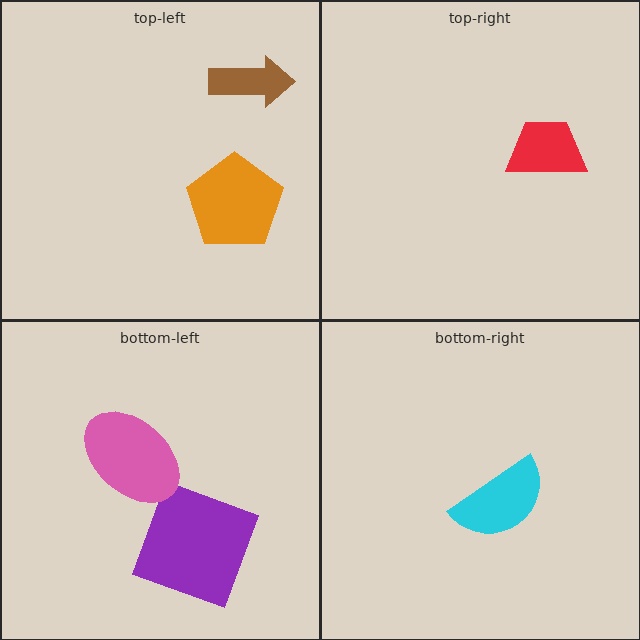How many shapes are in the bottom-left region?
2.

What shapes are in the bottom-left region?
The purple square, the pink ellipse.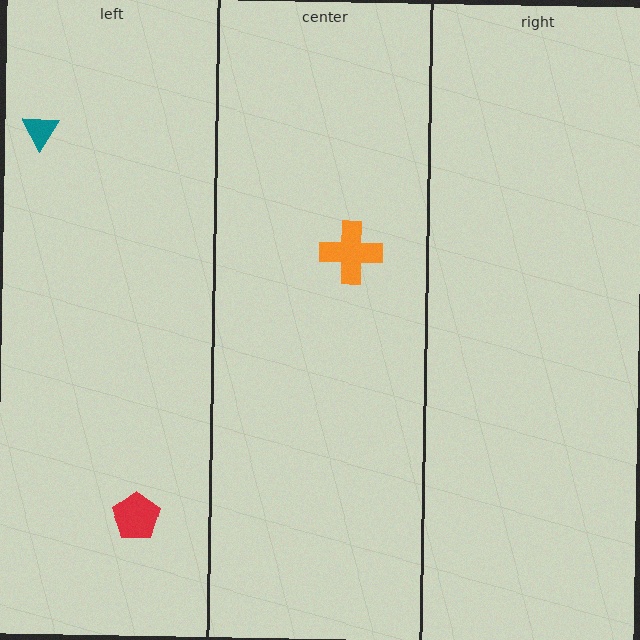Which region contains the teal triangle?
The left region.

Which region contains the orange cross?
The center region.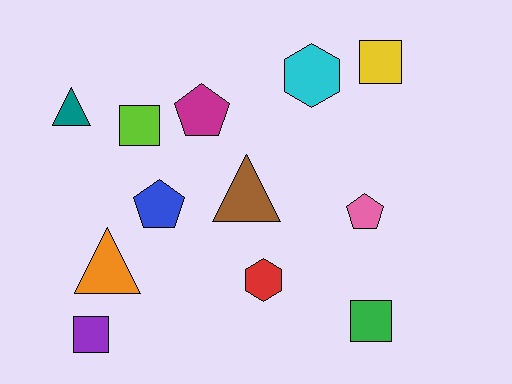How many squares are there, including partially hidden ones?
There are 4 squares.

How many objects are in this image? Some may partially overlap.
There are 12 objects.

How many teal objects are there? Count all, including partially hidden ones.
There is 1 teal object.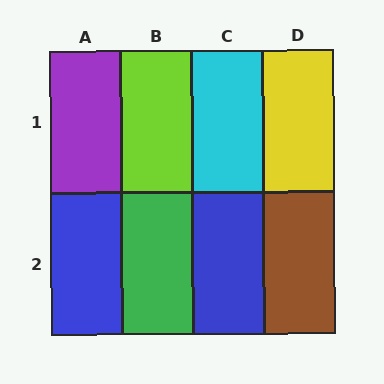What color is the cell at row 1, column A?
Purple.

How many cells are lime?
1 cell is lime.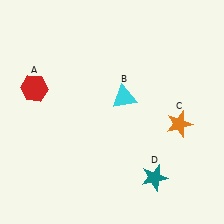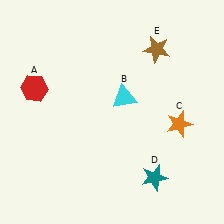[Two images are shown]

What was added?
A brown star (E) was added in Image 2.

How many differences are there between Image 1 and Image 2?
There is 1 difference between the two images.